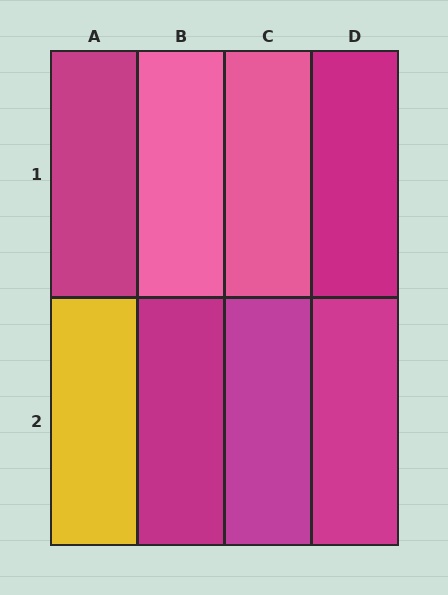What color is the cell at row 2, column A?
Yellow.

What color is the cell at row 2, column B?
Magenta.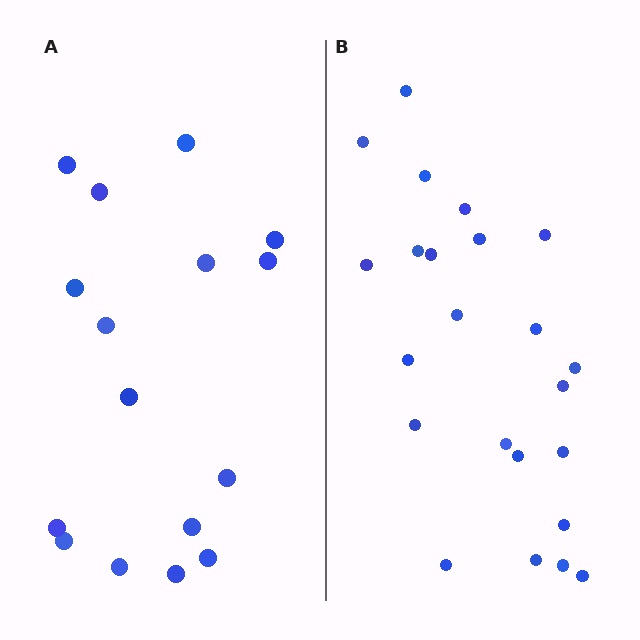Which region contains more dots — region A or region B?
Region B (the right region) has more dots.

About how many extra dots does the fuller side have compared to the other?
Region B has roughly 8 or so more dots than region A.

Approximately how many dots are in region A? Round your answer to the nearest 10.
About 20 dots. (The exact count is 16, which rounds to 20.)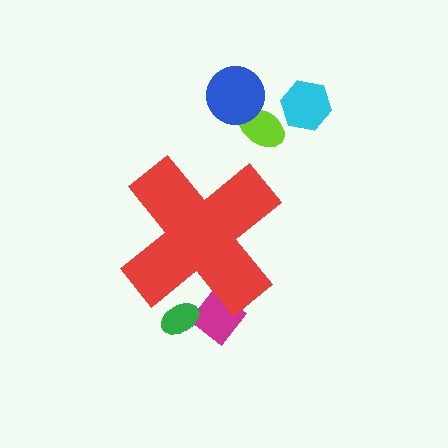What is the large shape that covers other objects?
A red cross.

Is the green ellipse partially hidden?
Yes, the green ellipse is partially hidden behind the red cross.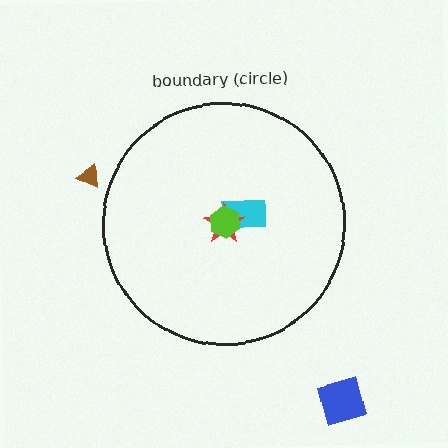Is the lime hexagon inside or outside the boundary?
Inside.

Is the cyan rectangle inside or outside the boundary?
Inside.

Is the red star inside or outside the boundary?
Inside.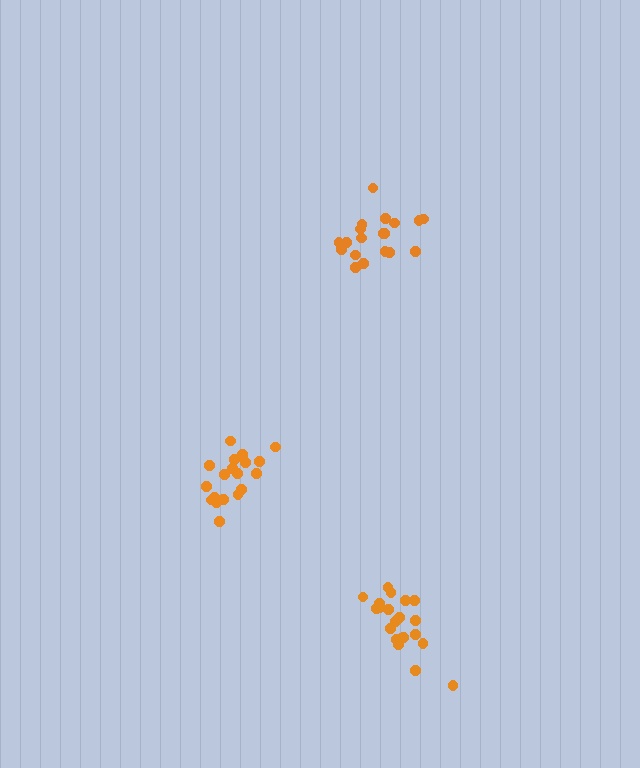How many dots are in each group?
Group 1: 19 dots, Group 2: 21 dots, Group 3: 19 dots (59 total).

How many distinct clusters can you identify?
There are 3 distinct clusters.